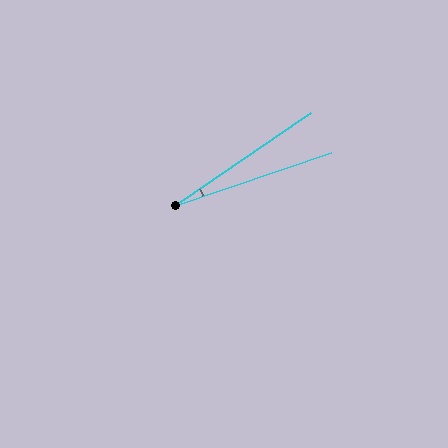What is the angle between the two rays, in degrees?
Approximately 15 degrees.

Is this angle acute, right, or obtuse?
It is acute.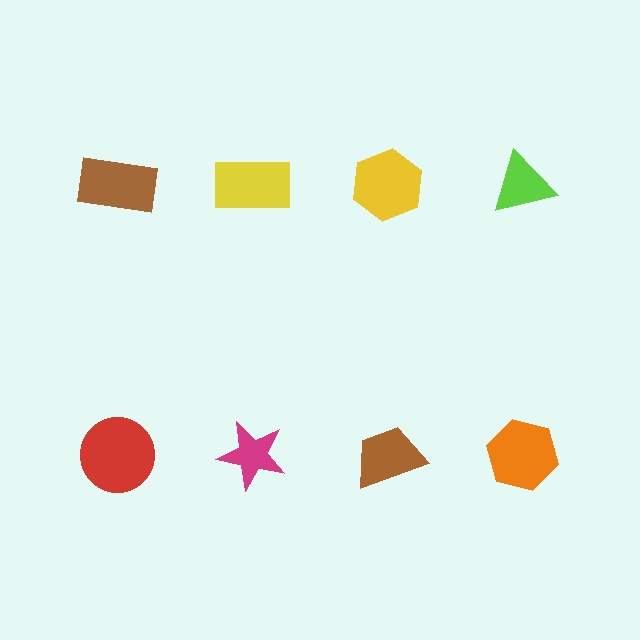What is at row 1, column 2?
A yellow rectangle.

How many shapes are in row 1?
4 shapes.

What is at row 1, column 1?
A brown rectangle.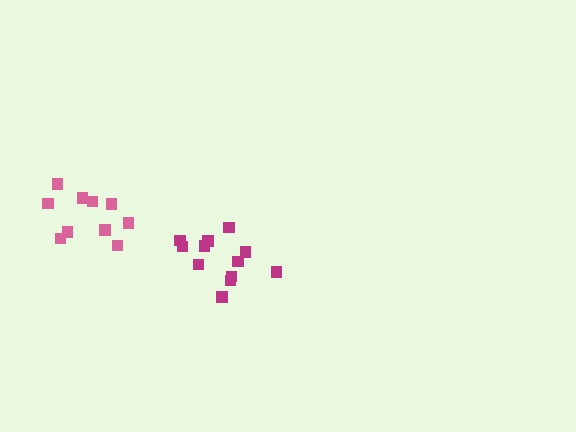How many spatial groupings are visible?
There are 2 spatial groupings.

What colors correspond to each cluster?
The clusters are colored: magenta, pink.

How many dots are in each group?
Group 1: 12 dots, Group 2: 10 dots (22 total).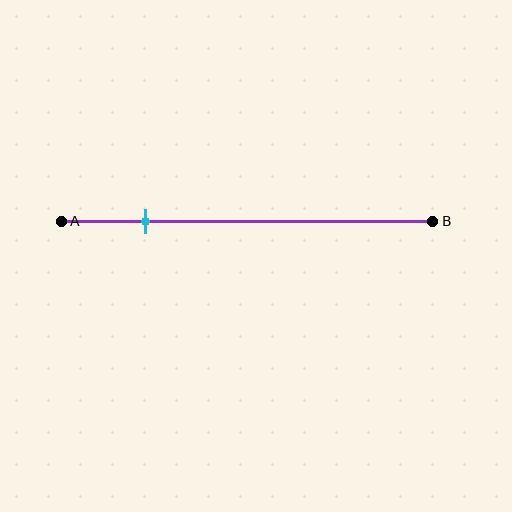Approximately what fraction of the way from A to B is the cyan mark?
The cyan mark is approximately 25% of the way from A to B.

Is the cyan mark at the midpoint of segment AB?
No, the mark is at about 25% from A, not at the 50% midpoint.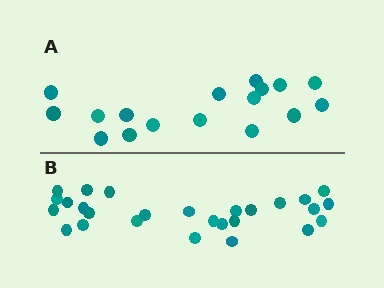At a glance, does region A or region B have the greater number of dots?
Region B (the bottom region) has more dots.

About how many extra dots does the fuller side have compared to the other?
Region B has roughly 10 or so more dots than region A.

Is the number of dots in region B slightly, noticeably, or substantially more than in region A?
Region B has substantially more. The ratio is roughly 1.6 to 1.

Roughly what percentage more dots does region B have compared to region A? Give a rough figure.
About 60% more.